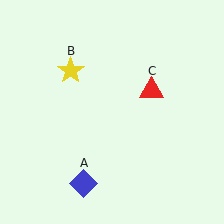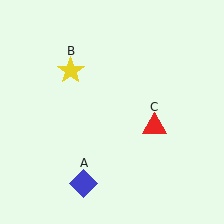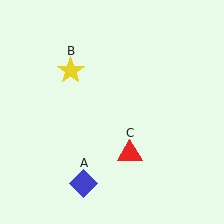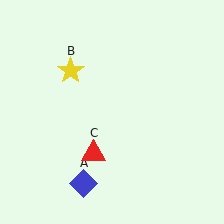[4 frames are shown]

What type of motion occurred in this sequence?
The red triangle (object C) rotated clockwise around the center of the scene.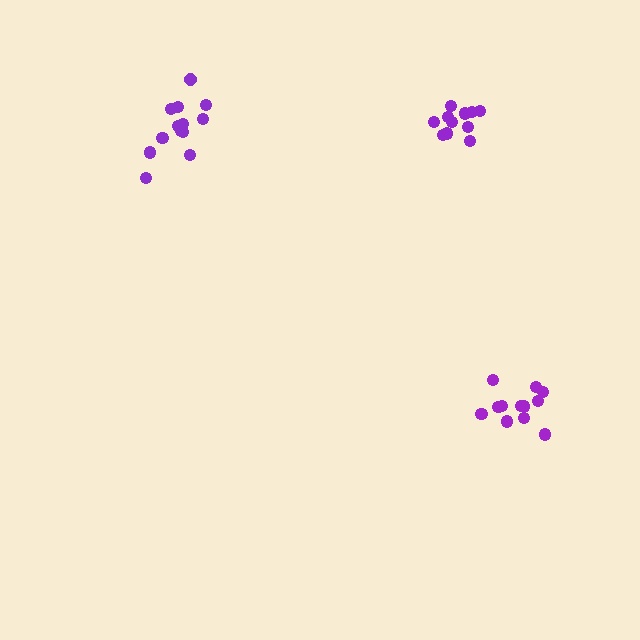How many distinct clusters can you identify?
There are 3 distinct clusters.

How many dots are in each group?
Group 1: 12 dots, Group 2: 13 dots, Group 3: 11 dots (36 total).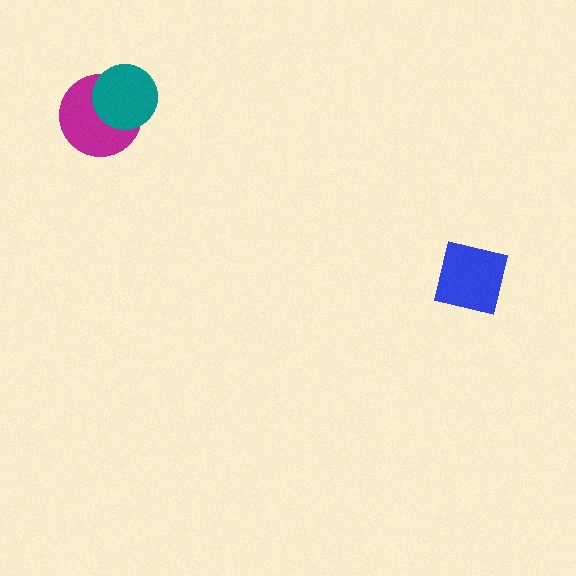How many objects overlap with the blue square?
0 objects overlap with the blue square.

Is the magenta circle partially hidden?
Yes, it is partially covered by another shape.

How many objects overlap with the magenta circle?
1 object overlaps with the magenta circle.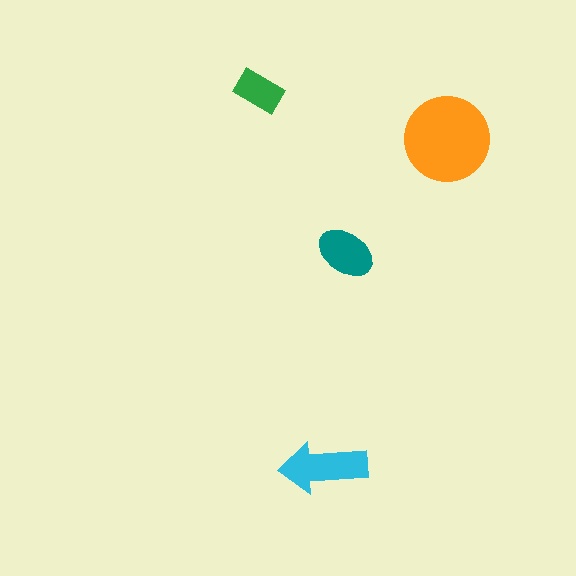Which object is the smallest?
The green rectangle.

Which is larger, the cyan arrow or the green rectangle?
The cyan arrow.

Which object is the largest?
The orange circle.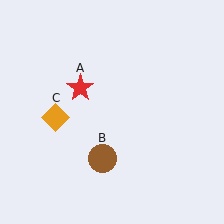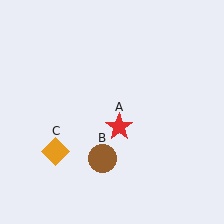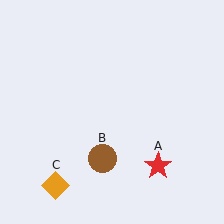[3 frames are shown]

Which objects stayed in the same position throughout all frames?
Brown circle (object B) remained stationary.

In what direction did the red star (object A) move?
The red star (object A) moved down and to the right.